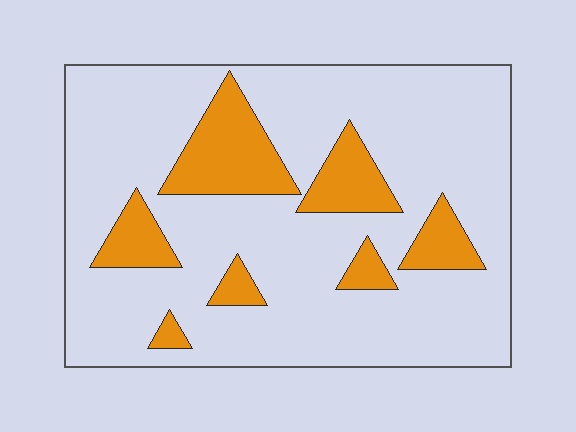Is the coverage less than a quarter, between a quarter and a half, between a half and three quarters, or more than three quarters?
Less than a quarter.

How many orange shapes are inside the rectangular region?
7.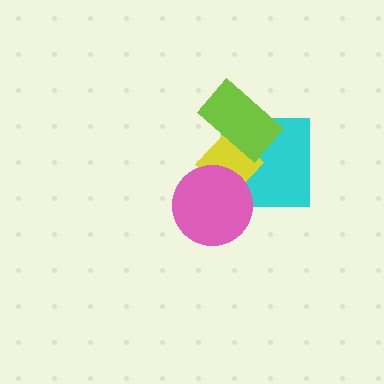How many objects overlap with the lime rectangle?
2 objects overlap with the lime rectangle.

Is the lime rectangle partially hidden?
No, no other shape covers it.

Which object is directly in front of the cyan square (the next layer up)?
The yellow diamond is directly in front of the cyan square.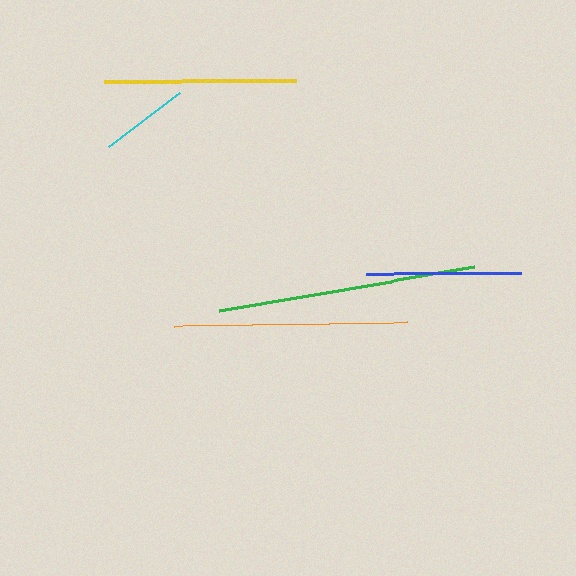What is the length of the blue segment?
The blue segment is approximately 155 pixels long.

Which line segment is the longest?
The green line is the longest at approximately 259 pixels.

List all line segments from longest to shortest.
From longest to shortest: green, orange, yellow, blue, cyan.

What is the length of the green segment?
The green segment is approximately 259 pixels long.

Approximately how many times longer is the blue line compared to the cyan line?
The blue line is approximately 1.7 times the length of the cyan line.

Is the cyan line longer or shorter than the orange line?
The orange line is longer than the cyan line.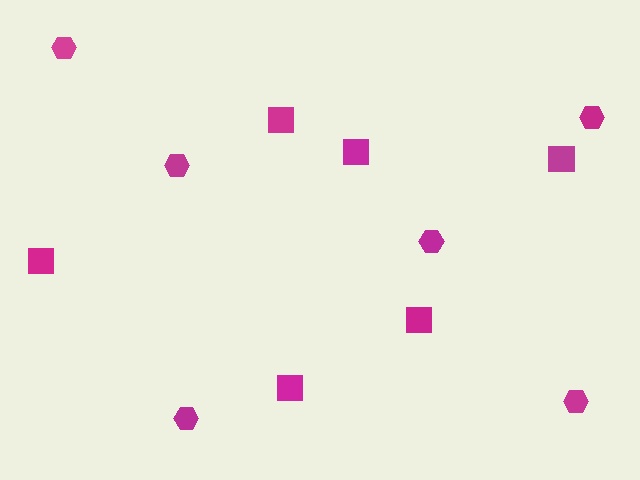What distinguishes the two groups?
There are 2 groups: one group of squares (6) and one group of hexagons (6).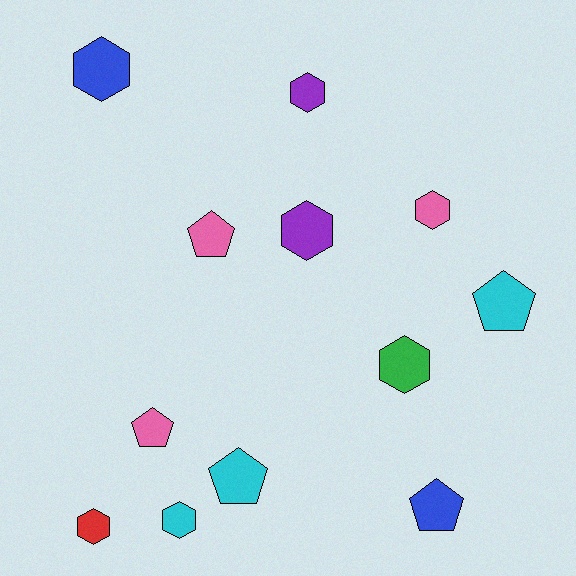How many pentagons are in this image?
There are 5 pentagons.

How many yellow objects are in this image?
There are no yellow objects.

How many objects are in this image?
There are 12 objects.